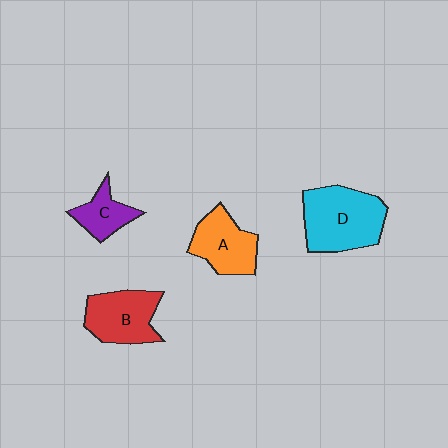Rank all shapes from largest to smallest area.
From largest to smallest: D (cyan), B (red), A (orange), C (purple).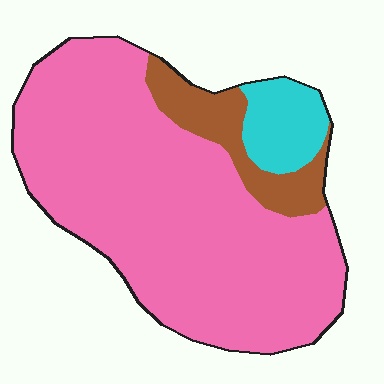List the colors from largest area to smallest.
From largest to smallest: pink, brown, cyan.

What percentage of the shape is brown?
Brown covers about 10% of the shape.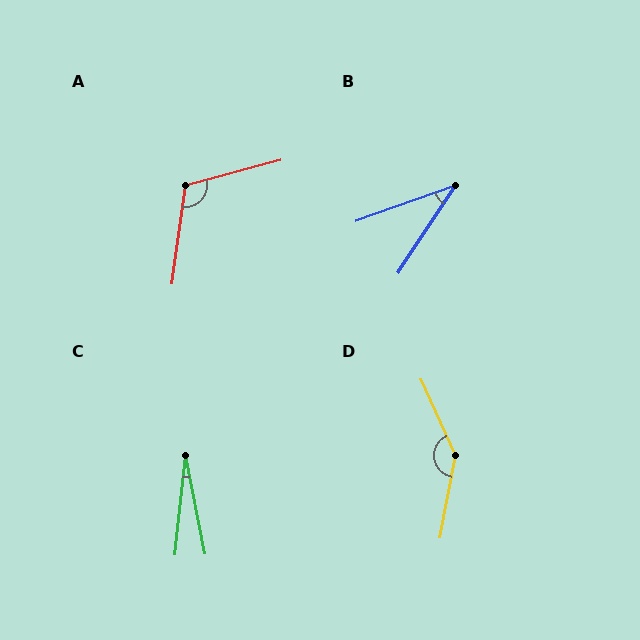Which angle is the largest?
D, at approximately 145 degrees.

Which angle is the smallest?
C, at approximately 17 degrees.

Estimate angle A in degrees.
Approximately 113 degrees.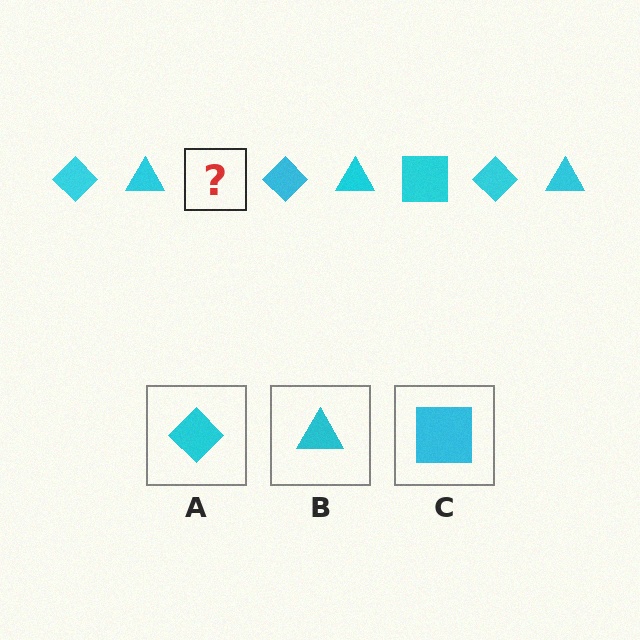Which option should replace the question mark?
Option C.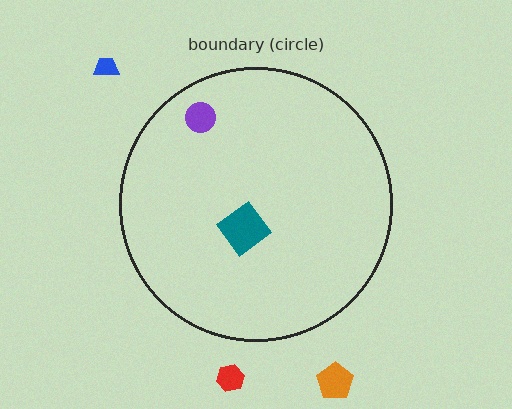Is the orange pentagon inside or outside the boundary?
Outside.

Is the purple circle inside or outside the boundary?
Inside.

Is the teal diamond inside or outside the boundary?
Inside.